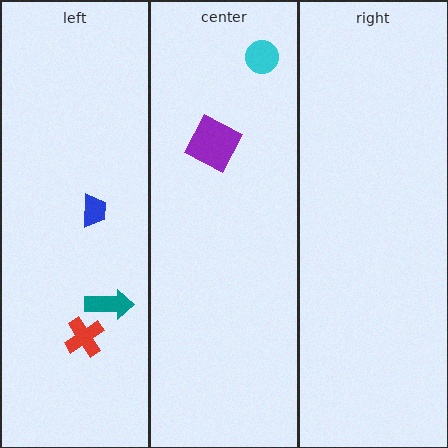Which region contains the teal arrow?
The left region.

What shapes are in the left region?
The red cross, the blue trapezoid, the teal arrow.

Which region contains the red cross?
The left region.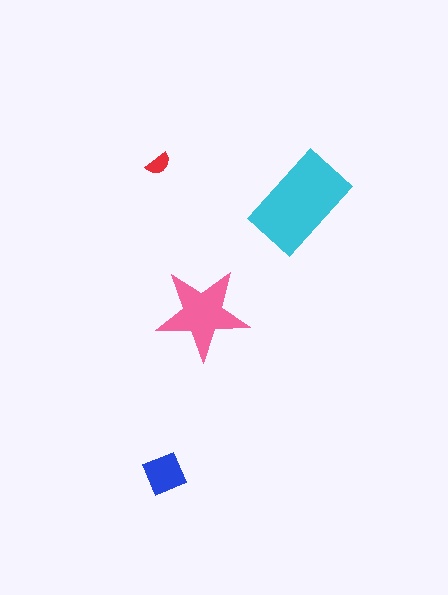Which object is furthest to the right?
The cyan rectangle is rightmost.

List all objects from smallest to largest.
The red semicircle, the blue diamond, the pink star, the cyan rectangle.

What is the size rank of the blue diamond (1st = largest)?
3rd.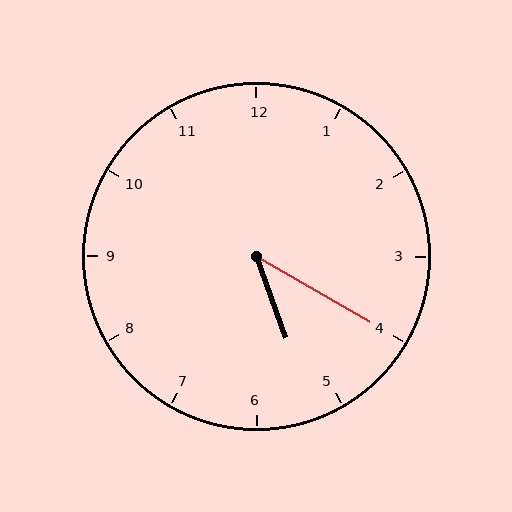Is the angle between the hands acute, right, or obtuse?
It is acute.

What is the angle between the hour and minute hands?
Approximately 40 degrees.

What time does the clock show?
5:20.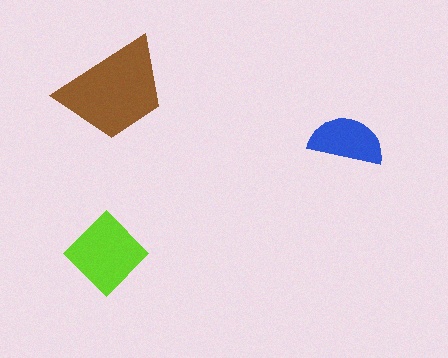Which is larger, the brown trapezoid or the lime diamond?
The brown trapezoid.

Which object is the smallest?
The blue semicircle.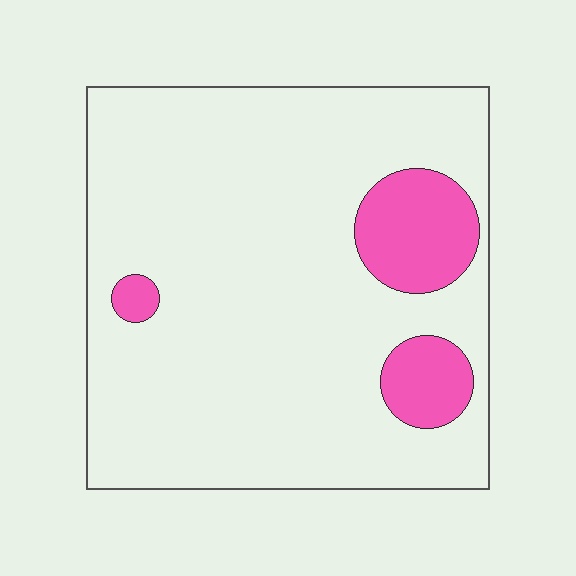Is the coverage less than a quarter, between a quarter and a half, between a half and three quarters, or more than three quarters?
Less than a quarter.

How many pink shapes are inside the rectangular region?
3.